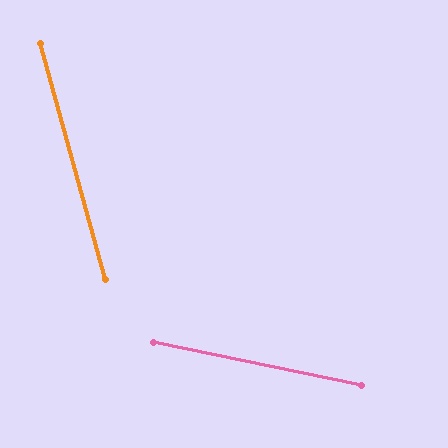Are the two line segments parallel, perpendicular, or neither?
Neither parallel nor perpendicular — they differ by about 63°.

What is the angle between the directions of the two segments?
Approximately 63 degrees.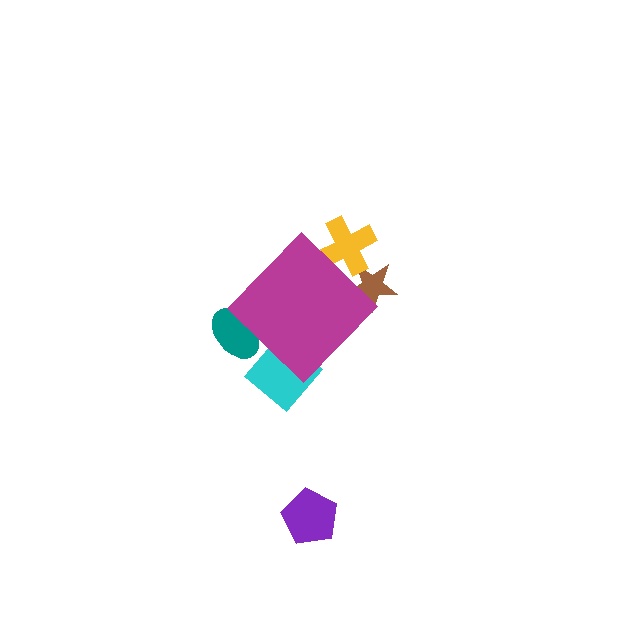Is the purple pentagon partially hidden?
No, the purple pentagon is fully visible.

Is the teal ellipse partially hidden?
Yes, the teal ellipse is partially hidden behind the magenta diamond.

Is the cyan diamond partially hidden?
Yes, the cyan diamond is partially hidden behind the magenta diamond.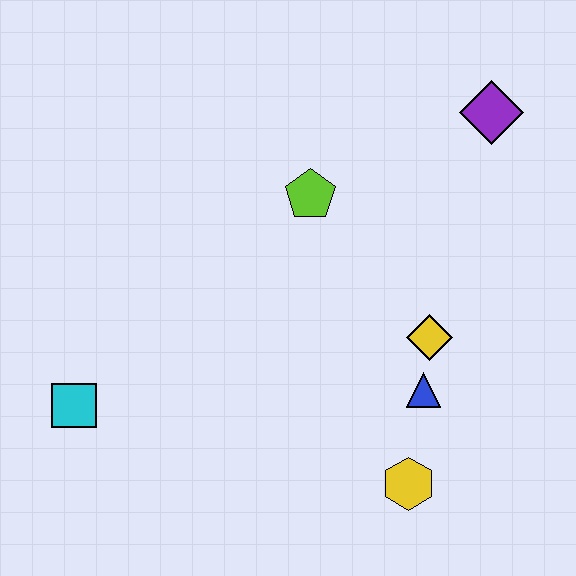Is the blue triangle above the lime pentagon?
No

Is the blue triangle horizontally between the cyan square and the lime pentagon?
No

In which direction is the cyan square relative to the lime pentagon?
The cyan square is to the left of the lime pentagon.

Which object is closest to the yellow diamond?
The blue triangle is closest to the yellow diamond.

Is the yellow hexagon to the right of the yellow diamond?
No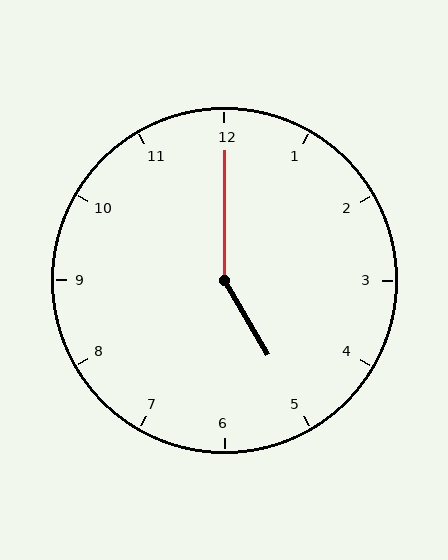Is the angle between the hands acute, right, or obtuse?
It is obtuse.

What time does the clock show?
5:00.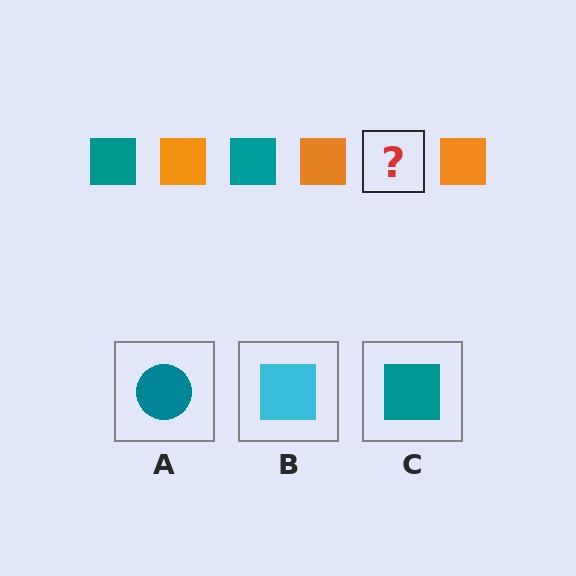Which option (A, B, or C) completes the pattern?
C.